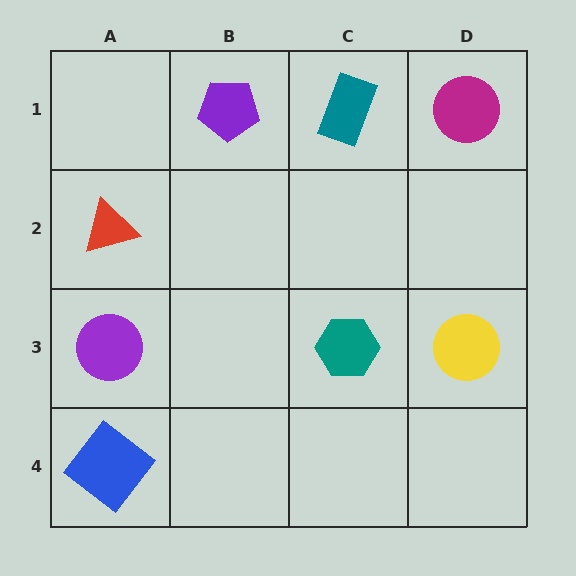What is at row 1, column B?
A purple pentagon.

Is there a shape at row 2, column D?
No, that cell is empty.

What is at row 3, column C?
A teal hexagon.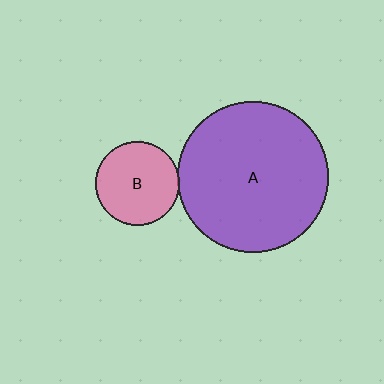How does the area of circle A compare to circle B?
Approximately 3.2 times.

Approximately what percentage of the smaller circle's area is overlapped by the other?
Approximately 5%.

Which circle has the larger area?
Circle A (purple).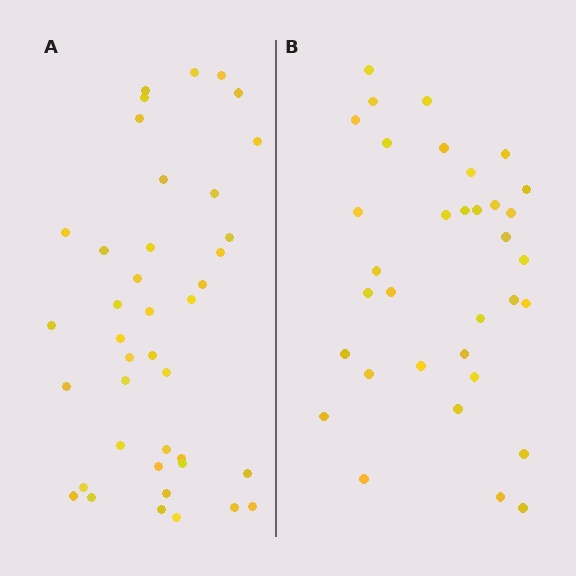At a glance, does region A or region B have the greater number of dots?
Region A (the left region) has more dots.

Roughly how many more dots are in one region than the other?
Region A has about 6 more dots than region B.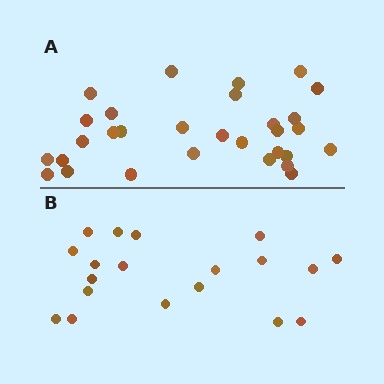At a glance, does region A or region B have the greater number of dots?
Region A (the top region) has more dots.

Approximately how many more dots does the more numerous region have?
Region A has roughly 12 or so more dots than region B.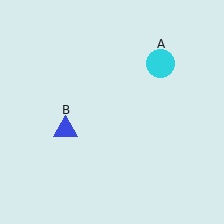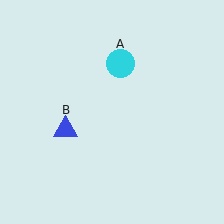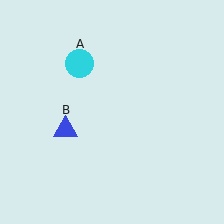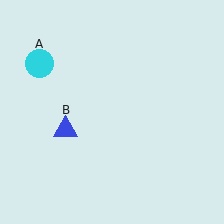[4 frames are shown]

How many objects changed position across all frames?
1 object changed position: cyan circle (object A).